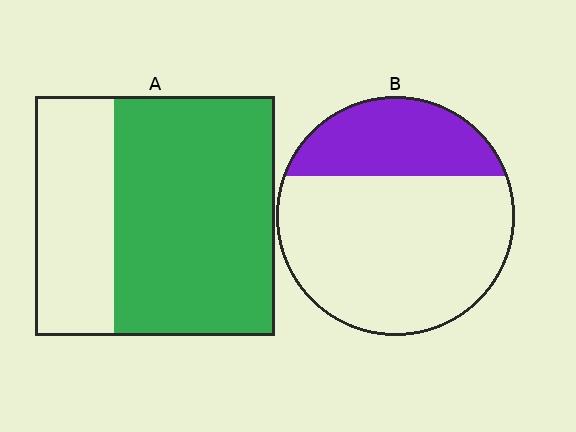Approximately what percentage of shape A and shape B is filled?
A is approximately 65% and B is approximately 30%.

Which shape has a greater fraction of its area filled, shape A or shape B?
Shape A.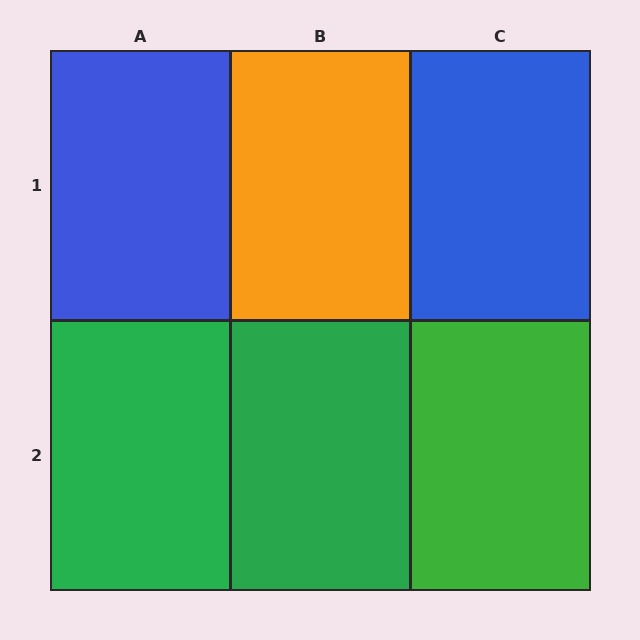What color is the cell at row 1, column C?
Blue.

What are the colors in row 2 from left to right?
Green, green, green.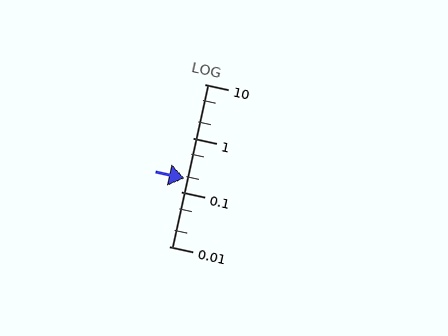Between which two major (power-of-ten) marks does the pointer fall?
The pointer is between 0.1 and 1.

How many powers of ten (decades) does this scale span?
The scale spans 3 decades, from 0.01 to 10.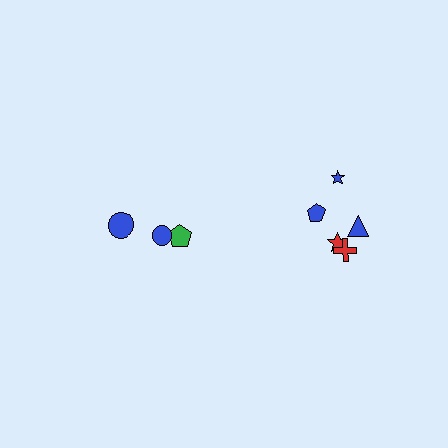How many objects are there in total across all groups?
There are 8 objects.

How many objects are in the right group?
There are 5 objects.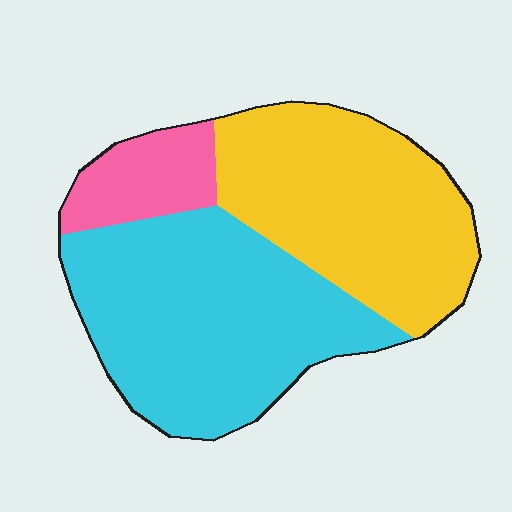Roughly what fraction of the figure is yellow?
Yellow covers around 40% of the figure.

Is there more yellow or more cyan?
Cyan.